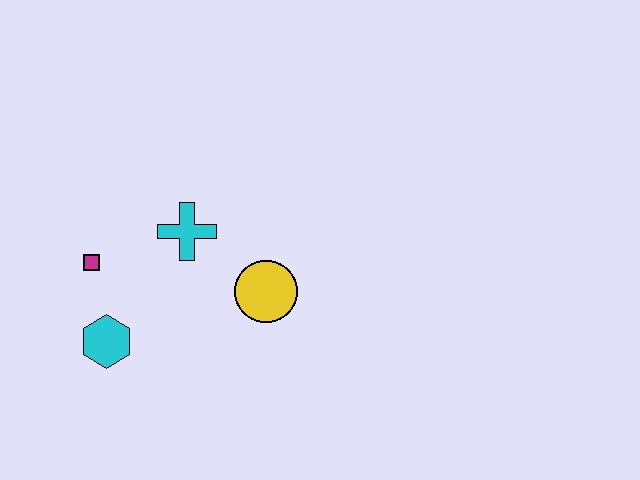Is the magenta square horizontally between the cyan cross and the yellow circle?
No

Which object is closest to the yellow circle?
The cyan cross is closest to the yellow circle.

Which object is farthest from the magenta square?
The yellow circle is farthest from the magenta square.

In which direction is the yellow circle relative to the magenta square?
The yellow circle is to the right of the magenta square.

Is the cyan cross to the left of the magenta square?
No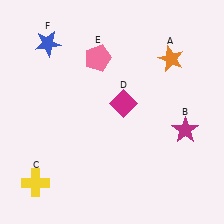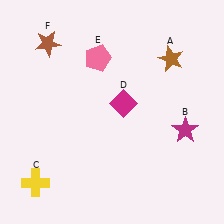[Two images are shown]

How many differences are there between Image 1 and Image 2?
There are 2 differences between the two images.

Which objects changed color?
A changed from orange to brown. F changed from blue to brown.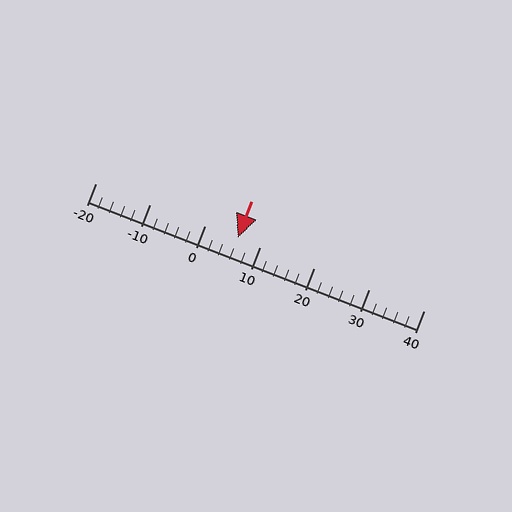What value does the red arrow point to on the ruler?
The red arrow points to approximately 6.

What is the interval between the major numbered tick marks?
The major tick marks are spaced 10 units apart.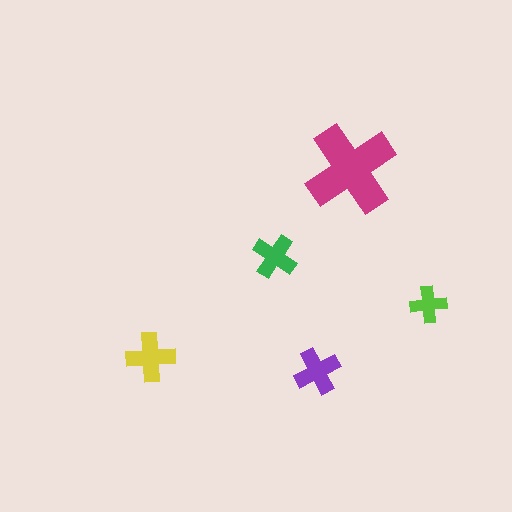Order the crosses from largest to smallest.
the magenta one, the yellow one, the purple one, the green one, the lime one.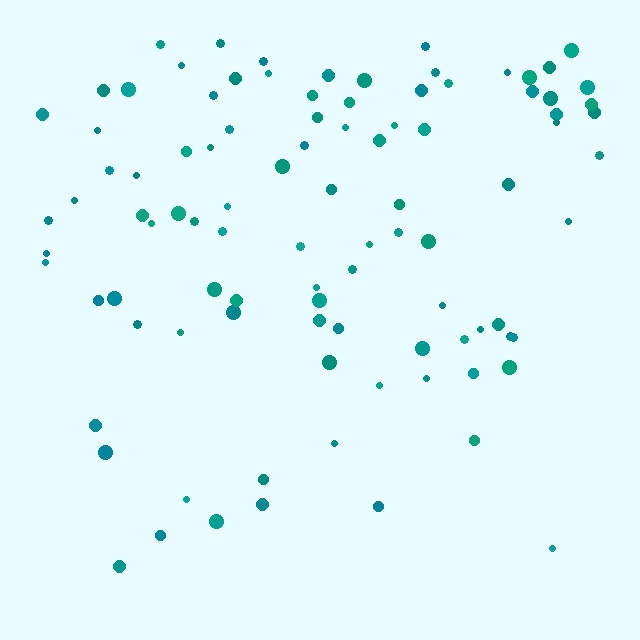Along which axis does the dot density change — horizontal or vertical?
Vertical.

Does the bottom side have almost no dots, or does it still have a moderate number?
Still a moderate number, just noticeably fewer than the top.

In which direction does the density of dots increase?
From bottom to top, with the top side densest.